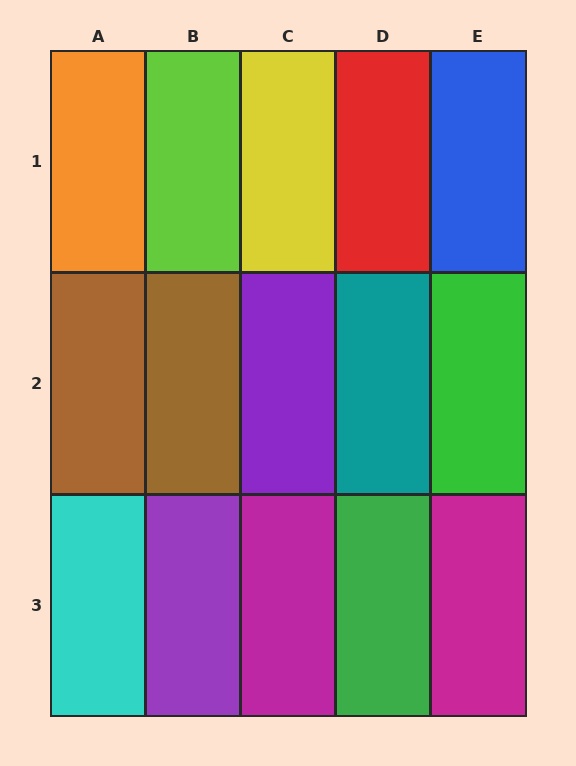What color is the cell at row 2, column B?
Brown.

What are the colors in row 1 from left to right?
Orange, lime, yellow, red, blue.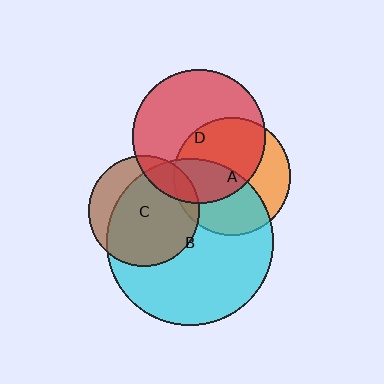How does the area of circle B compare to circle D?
Approximately 1.6 times.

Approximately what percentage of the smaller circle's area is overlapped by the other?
Approximately 15%.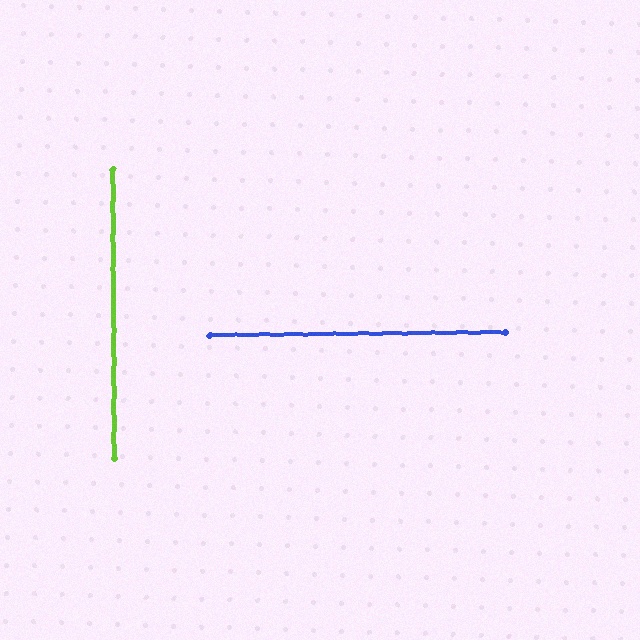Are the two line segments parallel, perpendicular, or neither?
Perpendicular — they meet at approximately 89°.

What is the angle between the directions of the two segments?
Approximately 89 degrees.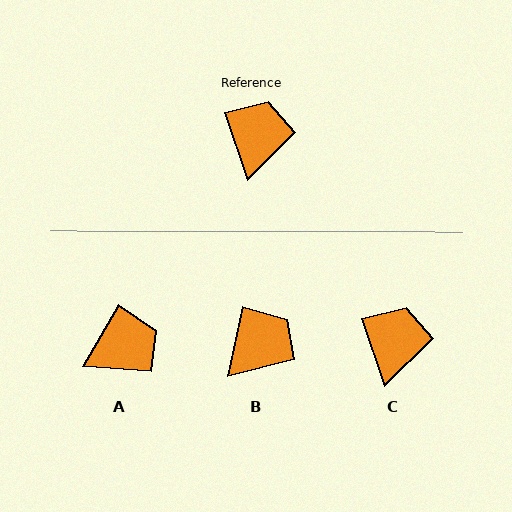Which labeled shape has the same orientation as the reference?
C.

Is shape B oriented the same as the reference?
No, it is off by about 31 degrees.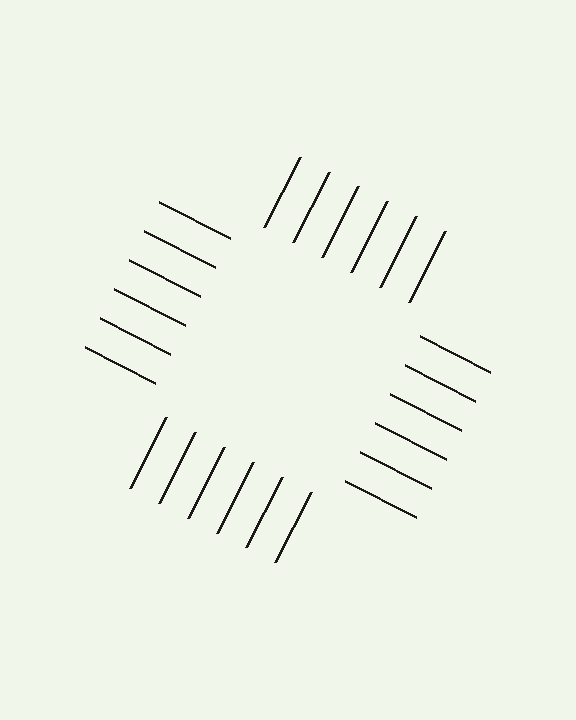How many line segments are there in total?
24 — 6 along each of the 4 edges.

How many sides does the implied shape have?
4 sides — the line-ends trace a square.